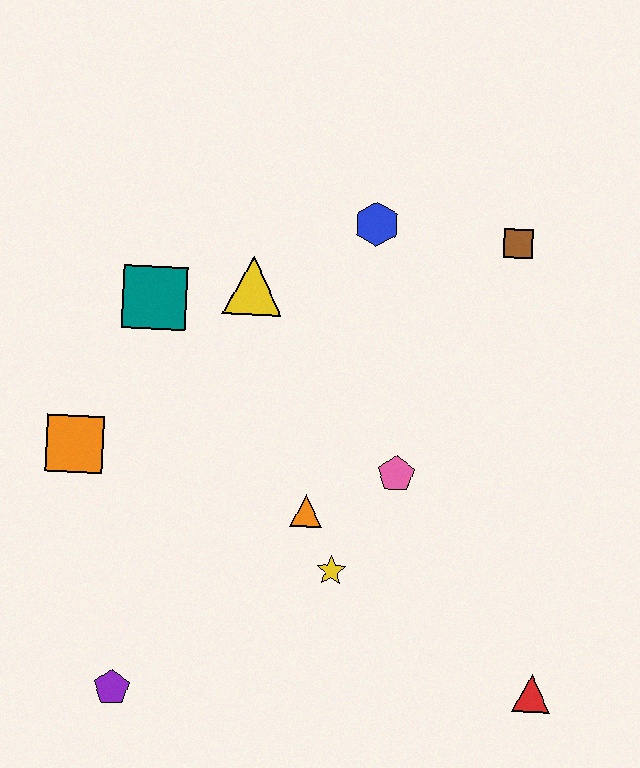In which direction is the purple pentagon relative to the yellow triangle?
The purple pentagon is below the yellow triangle.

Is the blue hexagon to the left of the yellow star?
No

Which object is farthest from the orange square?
The red triangle is farthest from the orange square.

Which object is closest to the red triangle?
The yellow star is closest to the red triangle.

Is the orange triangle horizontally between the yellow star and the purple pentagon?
Yes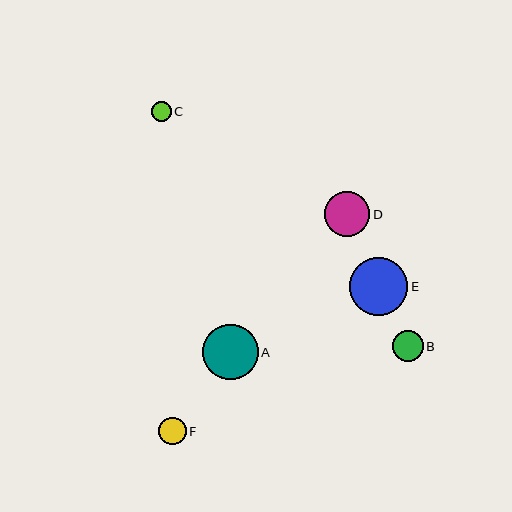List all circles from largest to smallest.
From largest to smallest: E, A, D, B, F, C.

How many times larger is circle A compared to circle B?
Circle A is approximately 1.8 times the size of circle B.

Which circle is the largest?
Circle E is the largest with a size of approximately 58 pixels.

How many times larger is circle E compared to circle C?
Circle E is approximately 2.9 times the size of circle C.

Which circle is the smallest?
Circle C is the smallest with a size of approximately 20 pixels.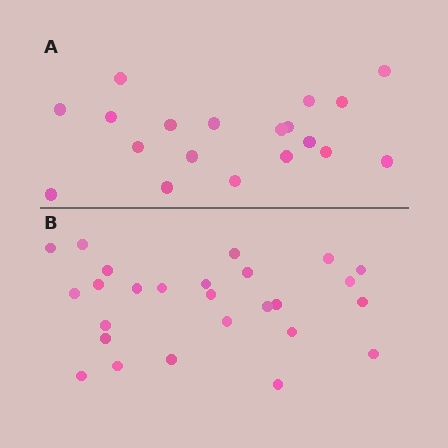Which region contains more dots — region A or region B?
Region B (the bottom region) has more dots.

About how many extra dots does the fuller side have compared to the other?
Region B has roughly 8 or so more dots than region A.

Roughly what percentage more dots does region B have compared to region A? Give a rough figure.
About 35% more.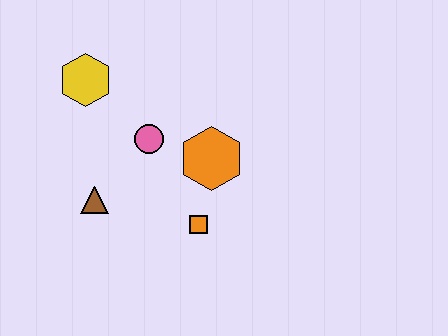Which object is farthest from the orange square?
The yellow hexagon is farthest from the orange square.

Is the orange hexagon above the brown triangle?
Yes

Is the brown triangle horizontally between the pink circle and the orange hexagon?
No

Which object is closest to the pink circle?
The orange hexagon is closest to the pink circle.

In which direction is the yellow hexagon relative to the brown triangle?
The yellow hexagon is above the brown triangle.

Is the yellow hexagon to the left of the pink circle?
Yes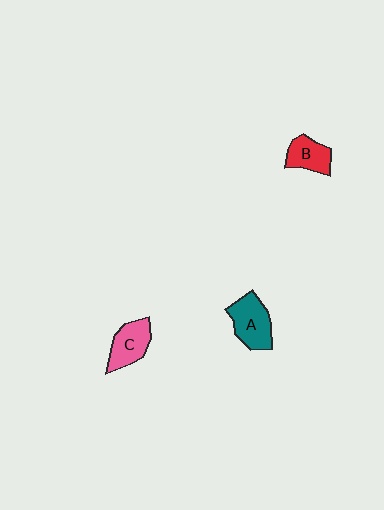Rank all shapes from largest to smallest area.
From largest to smallest: A (teal), C (pink), B (red).